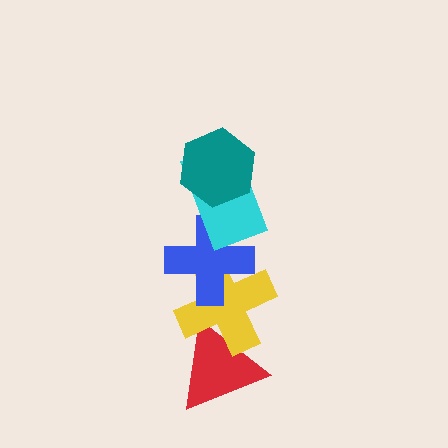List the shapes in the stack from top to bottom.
From top to bottom: the teal hexagon, the cyan rectangle, the blue cross, the yellow cross, the red triangle.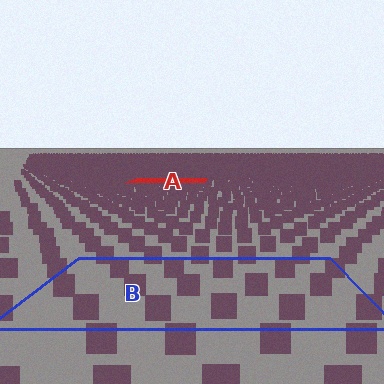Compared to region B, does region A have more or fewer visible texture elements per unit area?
Region A has more texture elements per unit area — they are packed more densely because it is farther away.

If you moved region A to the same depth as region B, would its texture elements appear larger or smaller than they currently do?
They would appear larger. At a closer depth, the same texture elements are projected at a bigger on-screen size.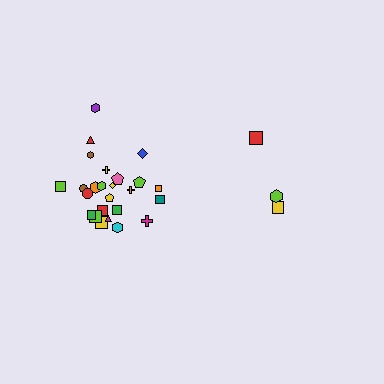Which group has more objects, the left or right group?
The left group.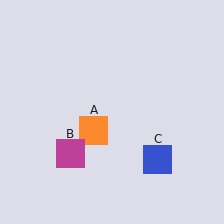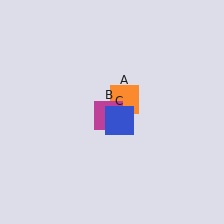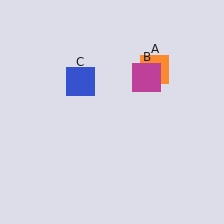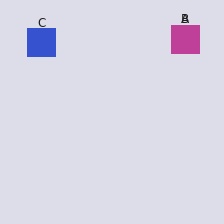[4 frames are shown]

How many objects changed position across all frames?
3 objects changed position: orange square (object A), magenta square (object B), blue square (object C).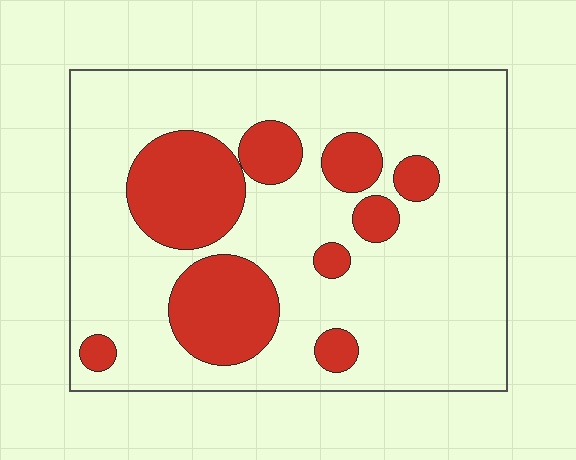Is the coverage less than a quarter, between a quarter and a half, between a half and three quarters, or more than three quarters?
Less than a quarter.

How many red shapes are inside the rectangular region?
9.